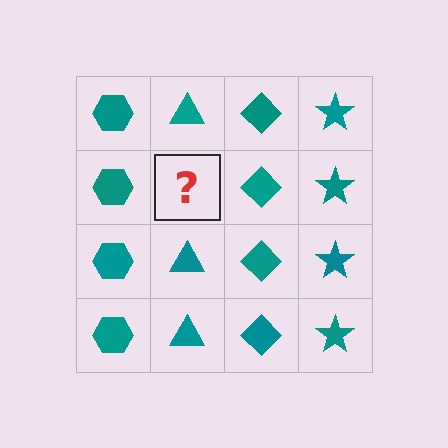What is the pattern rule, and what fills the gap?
The rule is that each column has a consistent shape. The gap should be filled with a teal triangle.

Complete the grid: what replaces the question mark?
The question mark should be replaced with a teal triangle.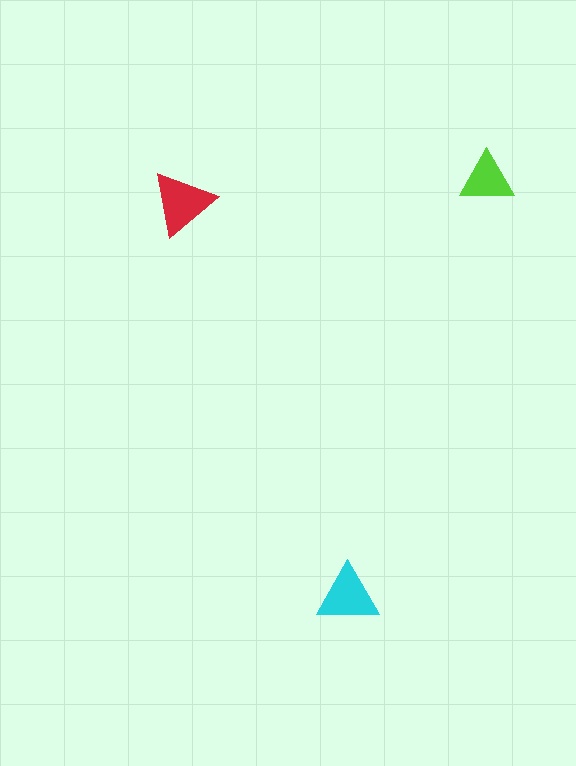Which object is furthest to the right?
The lime triangle is rightmost.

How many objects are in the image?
There are 3 objects in the image.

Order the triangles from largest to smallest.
the red one, the cyan one, the lime one.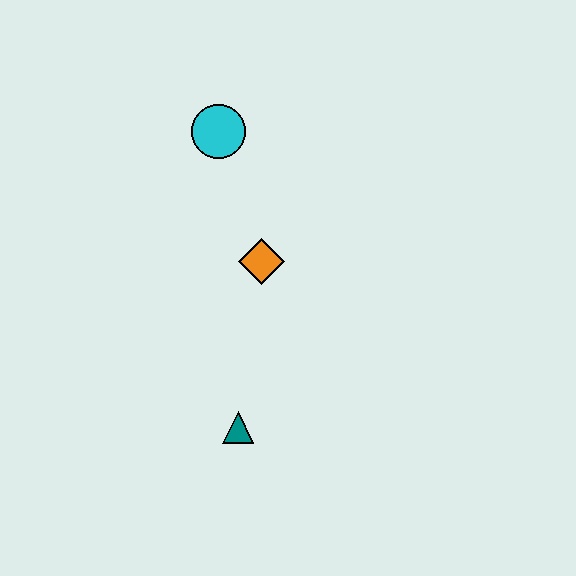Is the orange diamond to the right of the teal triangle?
Yes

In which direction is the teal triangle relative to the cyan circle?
The teal triangle is below the cyan circle.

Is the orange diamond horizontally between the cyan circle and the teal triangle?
No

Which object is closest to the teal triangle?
The orange diamond is closest to the teal triangle.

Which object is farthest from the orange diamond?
The teal triangle is farthest from the orange diamond.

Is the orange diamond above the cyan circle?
No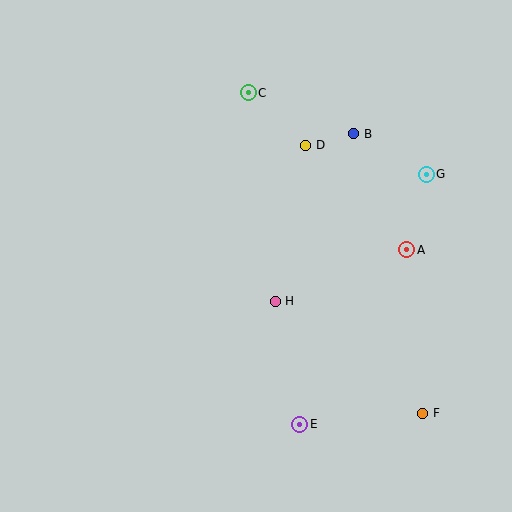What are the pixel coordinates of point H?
Point H is at (275, 301).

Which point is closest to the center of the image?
Point H at (275, 301) is closest to the center.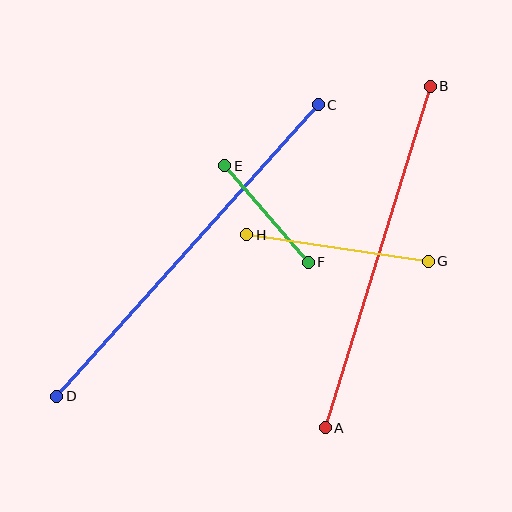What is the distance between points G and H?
The distance is approximately 183 pixels.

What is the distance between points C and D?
The distance is approximately 391 pixels.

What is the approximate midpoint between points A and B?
The midpoint is at approximately (378, 257) pixels.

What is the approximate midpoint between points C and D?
The midpoint is at approximately (188, 250) pixels.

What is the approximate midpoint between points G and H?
The midpoint is at approximately (338, 248) pixels.